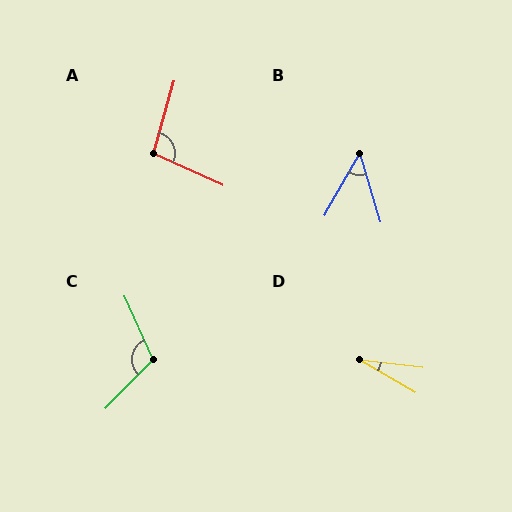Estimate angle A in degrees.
Approximately 98 degrees.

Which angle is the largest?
C, at approximately 112 degrees.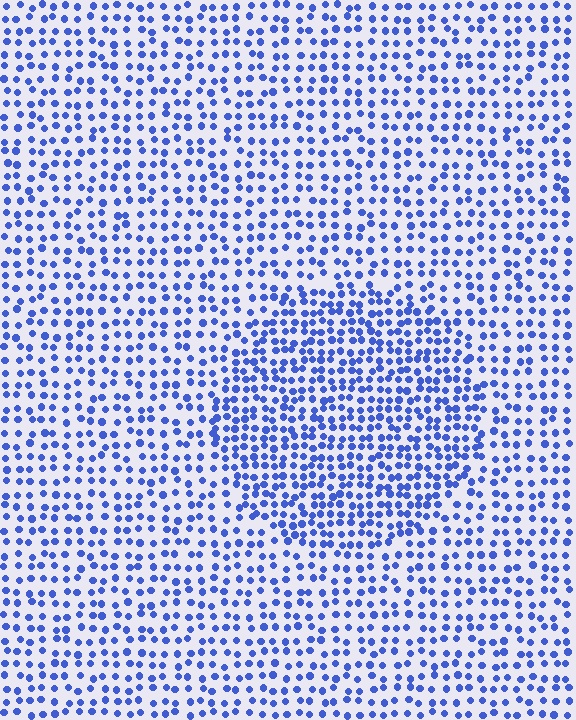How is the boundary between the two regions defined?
The boundary is defined by a change in element density (approximately 1.6x ratio). All elements are the same color, size, and shape.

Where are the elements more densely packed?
The elements are more densely packed inside the circle boundary.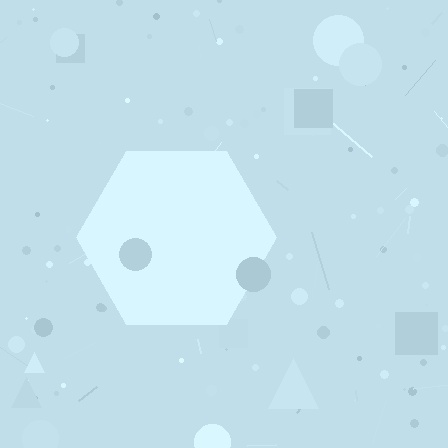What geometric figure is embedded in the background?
A hexagon is embedded in the background.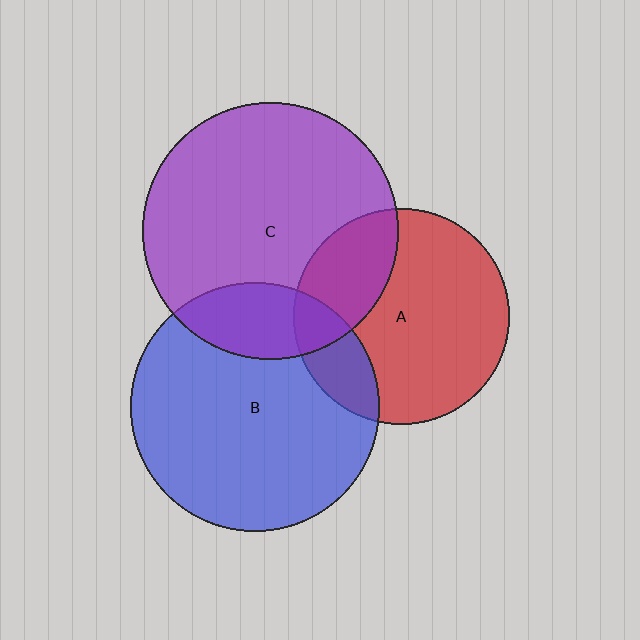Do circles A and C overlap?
Yes.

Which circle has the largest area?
Circle C (purple).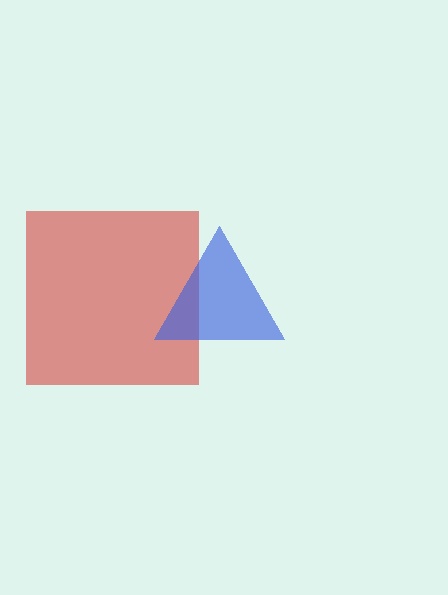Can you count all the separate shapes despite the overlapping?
Yes, there are 2 separate shapes.